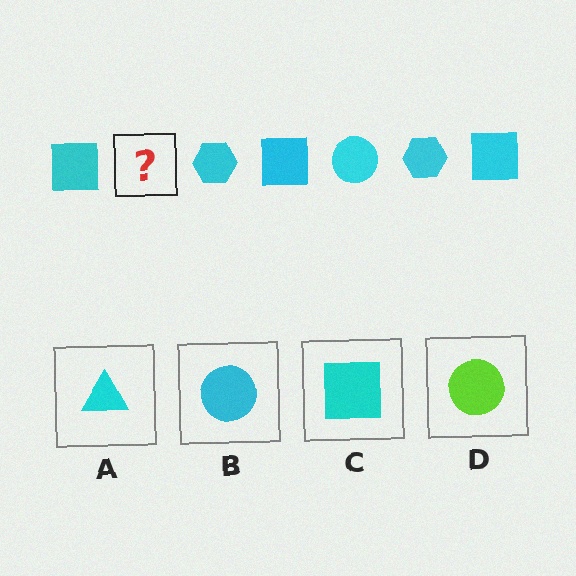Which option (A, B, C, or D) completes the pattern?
B.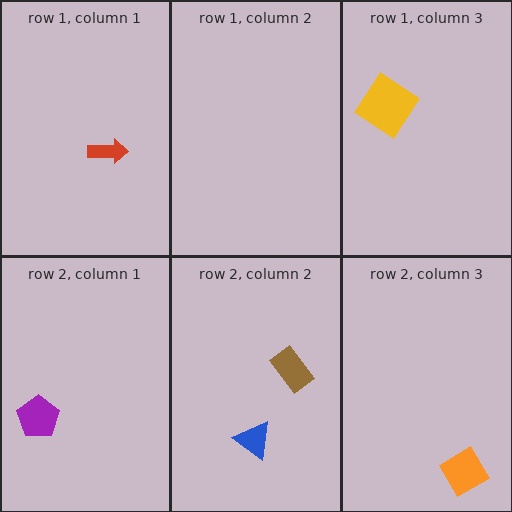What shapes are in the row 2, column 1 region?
The purple pentagon.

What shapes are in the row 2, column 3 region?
The orange diamond.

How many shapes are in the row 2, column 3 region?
1.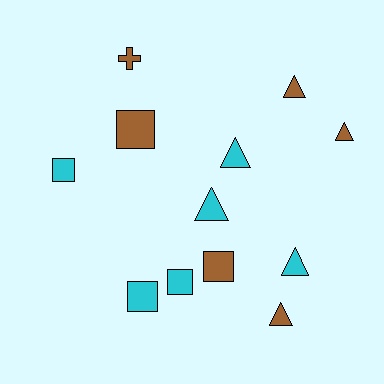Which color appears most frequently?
Cyan, with 6 objects.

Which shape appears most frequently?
Triangle, with 6 objects.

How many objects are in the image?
There are 12 objects.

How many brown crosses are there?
There is 1 brown cross.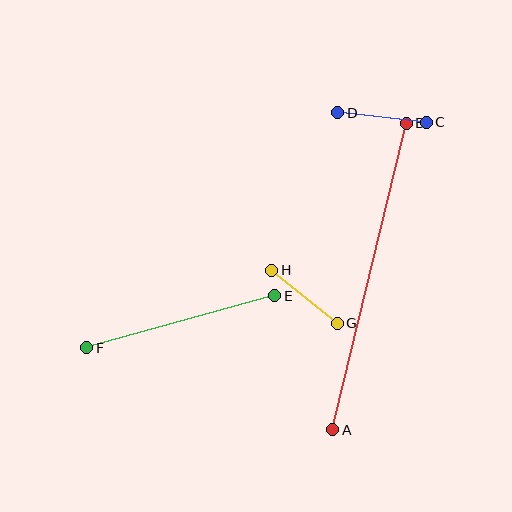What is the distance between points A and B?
The distance is approximately 316 pixels.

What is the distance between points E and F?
The distance is approximately 195 pixels.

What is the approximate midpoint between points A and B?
The midpoint is at approximately (370, 277) pixels.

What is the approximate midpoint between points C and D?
The midpoint is at approximately (382, 117) pixels.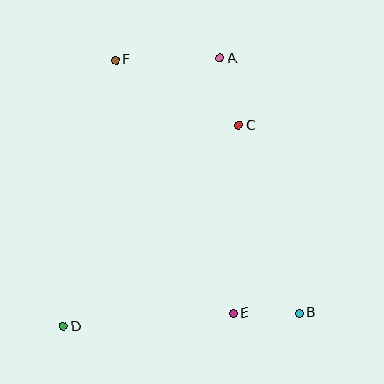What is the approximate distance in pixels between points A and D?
The distance between A and D is approximately 311 pixels.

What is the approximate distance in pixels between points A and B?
The distance between A and B is approximately 267 pixels.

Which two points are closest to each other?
Points B and E are closest to each other.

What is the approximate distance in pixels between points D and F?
The distance between D and F is approximately 271 pixels.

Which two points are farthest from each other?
Points B and F are farthest from each other.